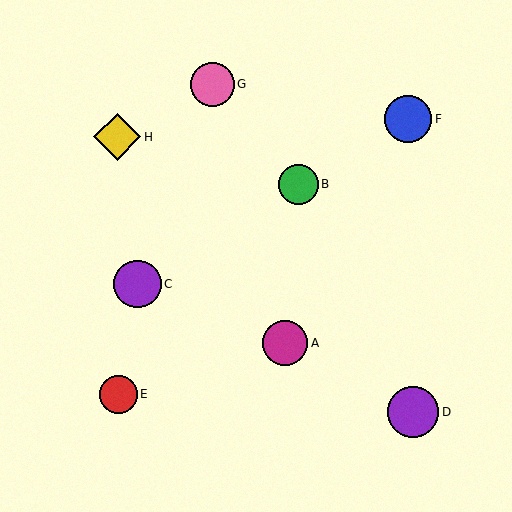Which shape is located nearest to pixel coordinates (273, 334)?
The magenta circle (labeled A) at (285, 343) is nearest to that location.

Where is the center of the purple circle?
The center of the purple circle is at (413, 412).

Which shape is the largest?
The purple circle (labeled D) is the largest.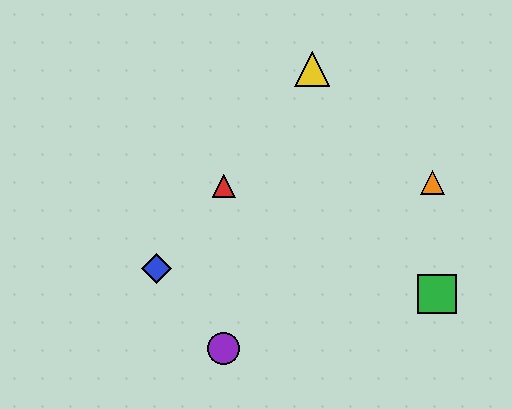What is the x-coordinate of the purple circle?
The purple circle is at x≈224.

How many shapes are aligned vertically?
2 shapes (the red triangle, the purple circle) are aligned vertically.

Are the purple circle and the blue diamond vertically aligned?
No, the purple circle is at x≈224 and the blue diamond is at x≈156.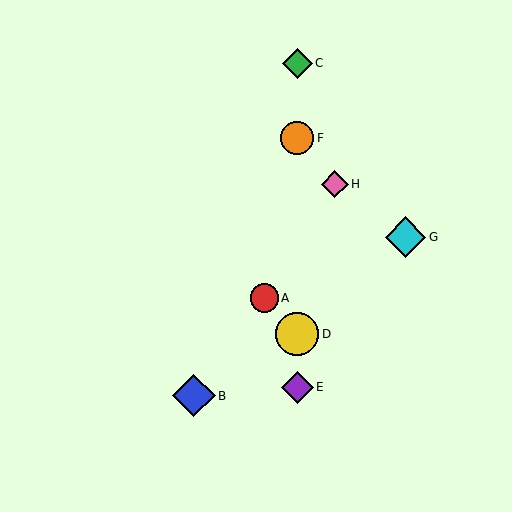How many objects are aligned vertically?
4 objects (C, D, E, F) are aligned vertically.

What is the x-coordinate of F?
Object F is at x≈297.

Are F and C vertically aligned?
Yes, both are at x≈297.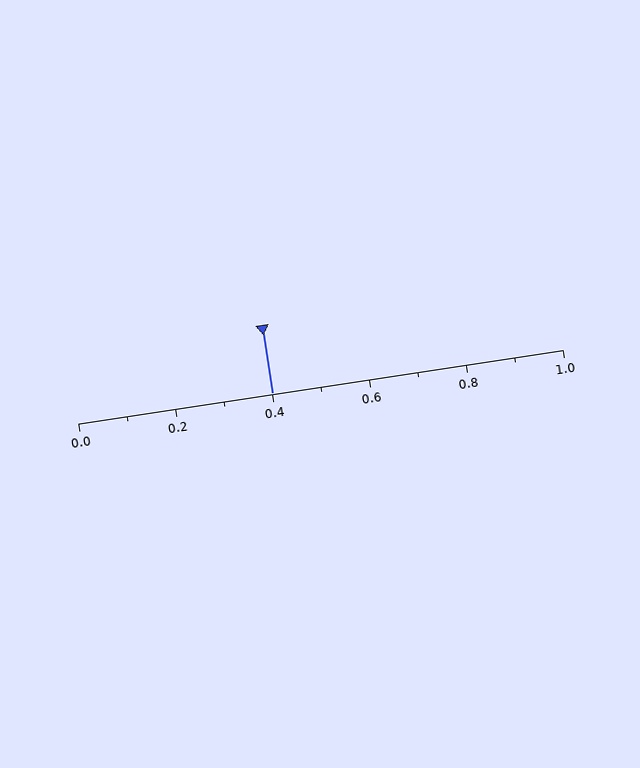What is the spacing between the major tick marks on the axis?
The major ticks are spaced 0.2 apart.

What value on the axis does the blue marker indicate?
The marker indicates approximately 0.4.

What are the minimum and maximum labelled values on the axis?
The axis runs from 0.0 to 1.0.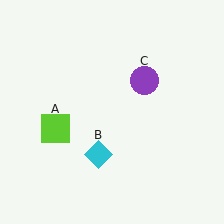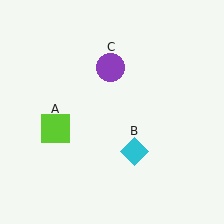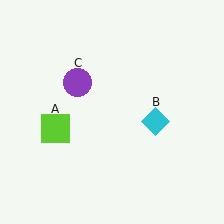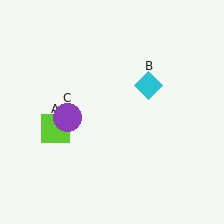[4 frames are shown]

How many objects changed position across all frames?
2 objects changed position: cyan diamond (object B), purple circle (object C).